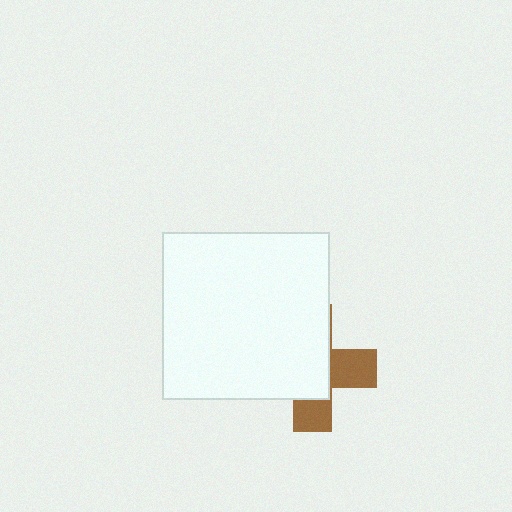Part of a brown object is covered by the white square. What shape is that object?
It is a cross.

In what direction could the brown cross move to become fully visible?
The brown cross could move toward the lower-right. That would shift it out from behind the white square entirely.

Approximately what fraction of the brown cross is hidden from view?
Roughly 62% of the brown cross is hidden behind the white square.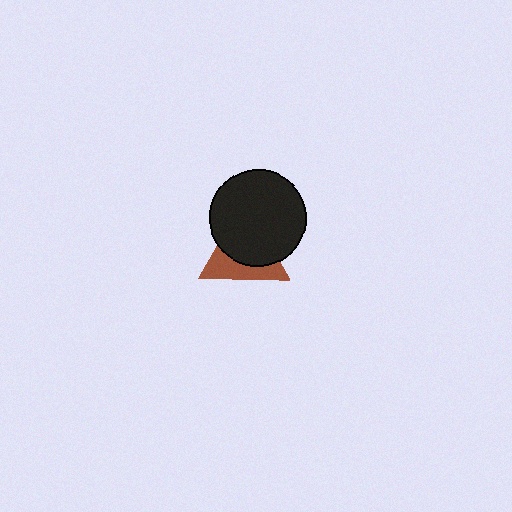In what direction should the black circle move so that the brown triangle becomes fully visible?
The black circle should move toward the upper-right. That is the shortest direction to clear the overlap and leave the brown triangle fully visible.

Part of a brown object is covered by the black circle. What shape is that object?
It is a triangle.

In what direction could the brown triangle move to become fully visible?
The brown triangle could move toward the lower-left. That would shift it out from behind the black circle entirely.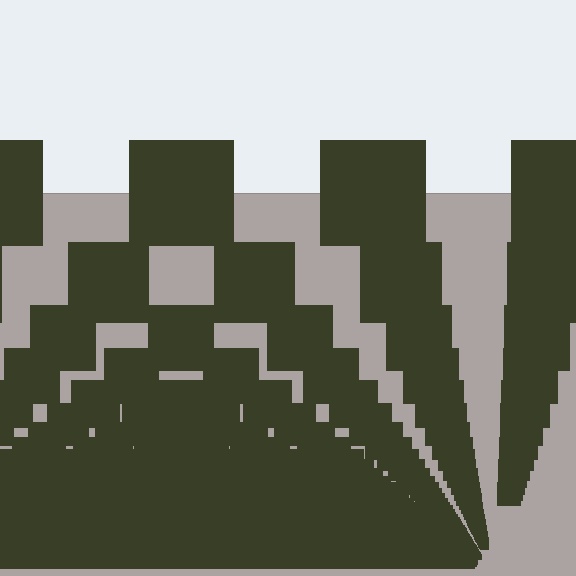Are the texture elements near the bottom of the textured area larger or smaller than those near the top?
Smaller. The gradient is inverted — elements near the bottom are smaller and denser.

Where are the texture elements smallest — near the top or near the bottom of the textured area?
Near the bottom.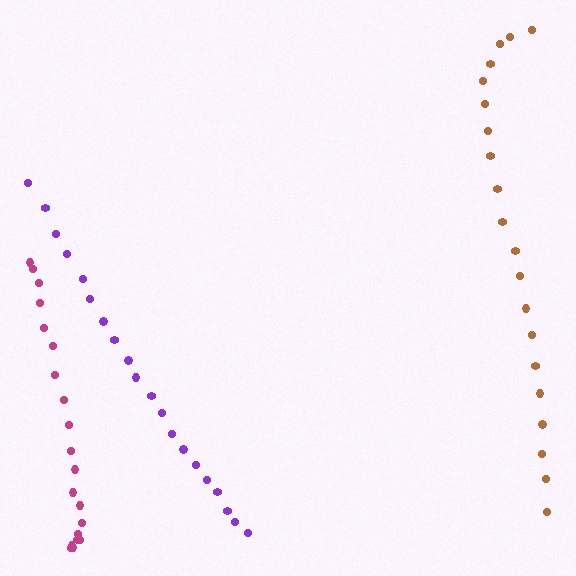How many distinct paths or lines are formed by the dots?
There are 3 distinct paths.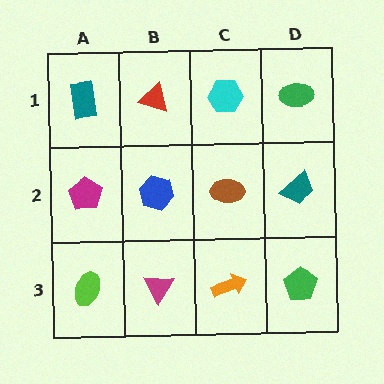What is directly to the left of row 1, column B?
A teal rectangle.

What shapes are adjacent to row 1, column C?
A brown ellipse (row 2, column C), a red triangle (row 1, column B), a green ellipse (row 1, column D).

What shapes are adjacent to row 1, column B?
A blue hexagon (row 2, column B), a teal rectangle (row 1, column A), a cyan hexagon (row 1, column C).